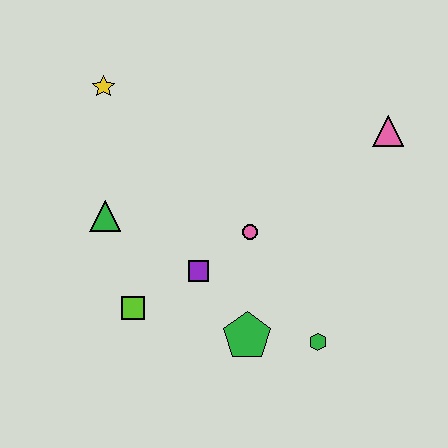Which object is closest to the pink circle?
The purple square is closest to the pink circle.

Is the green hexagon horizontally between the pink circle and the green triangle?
No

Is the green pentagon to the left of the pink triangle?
Yes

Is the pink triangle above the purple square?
Yes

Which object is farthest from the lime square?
The pink triangle is farthest from the lime square.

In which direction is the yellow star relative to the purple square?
The yellow star is above the purple square.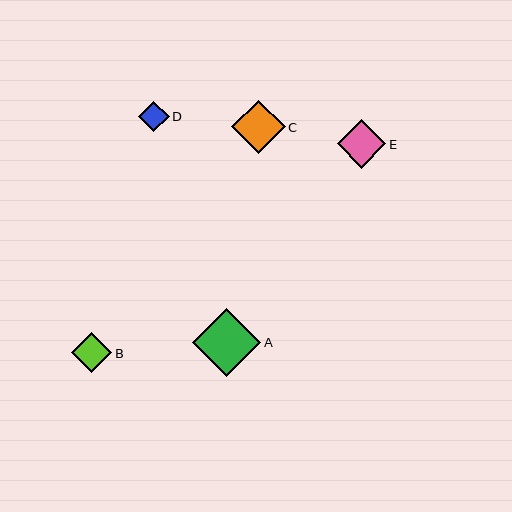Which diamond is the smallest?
Diamond D is the smallest with a size of approximately 30 pixels.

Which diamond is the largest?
Diamond A is the largest with a size of approximately 68 pixels.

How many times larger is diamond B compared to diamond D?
Diamond B is approximately 1.3 times the size of diamond D.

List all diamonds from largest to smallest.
From largest to smallest: A, C, E, B, D.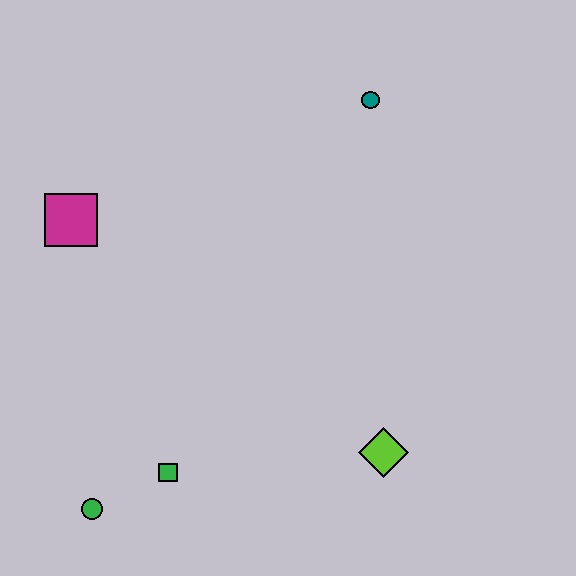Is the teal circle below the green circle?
No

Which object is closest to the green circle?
The green square is closest to the green circle.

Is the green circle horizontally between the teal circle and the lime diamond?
No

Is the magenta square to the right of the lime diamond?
No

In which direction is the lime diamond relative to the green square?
The lime diamond is to the right of the green square.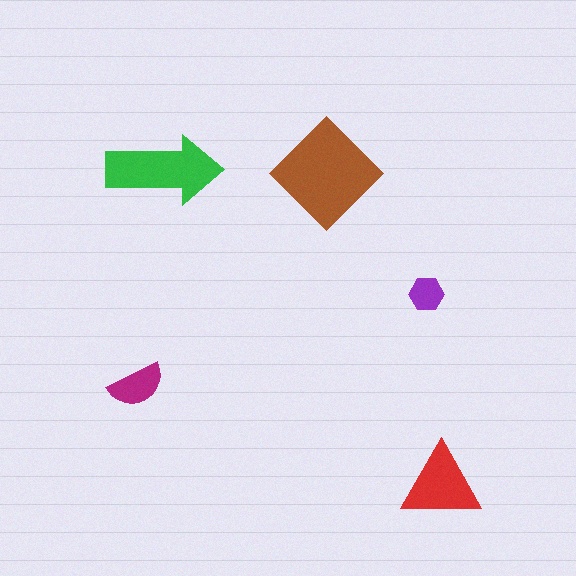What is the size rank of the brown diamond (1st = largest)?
1st.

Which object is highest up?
The green arrow is topmost.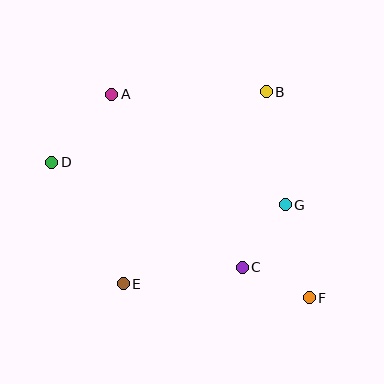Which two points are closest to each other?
Points C and F are closest to each other.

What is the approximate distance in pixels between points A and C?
The distance between A and C is approximately 216 pixels.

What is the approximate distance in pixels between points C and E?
The distance between C and E is approximately 120 pixels.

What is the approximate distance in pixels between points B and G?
The distance between B and G is approximately 115 pixels.